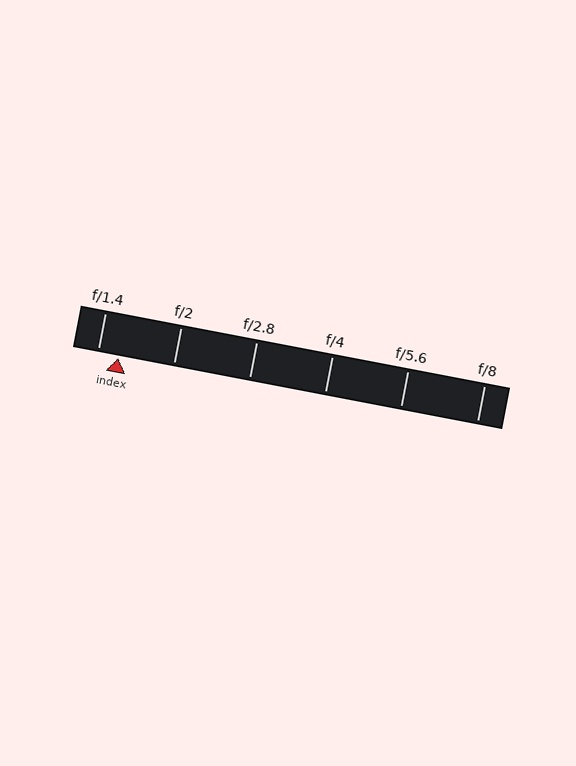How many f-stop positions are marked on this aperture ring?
There are 6 f-stop positions marked.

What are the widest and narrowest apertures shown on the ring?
The widest aperture shown is f/1.4 and the narrowest is f/8.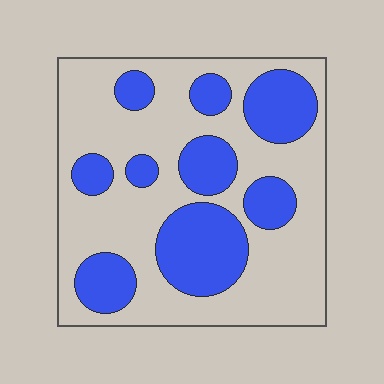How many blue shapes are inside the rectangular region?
9.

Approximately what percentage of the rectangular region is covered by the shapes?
Approximately 35%.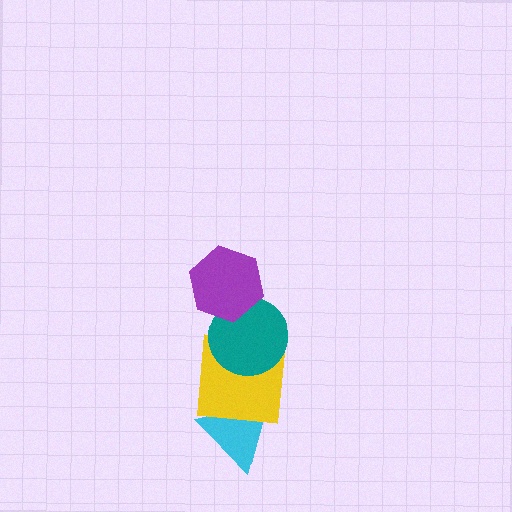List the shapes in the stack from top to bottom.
From top to bottom: the purple hexagon, the teal circle, the yellow square, the cyan triangle.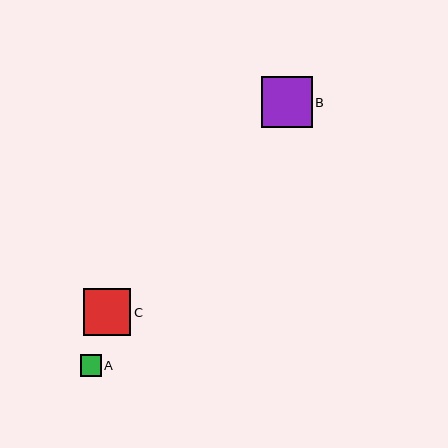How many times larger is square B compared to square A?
Square B is approximately 2.4 times the size of square A.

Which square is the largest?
Square B is the largest with a size of approximately 51 pixels.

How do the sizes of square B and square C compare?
Square B and square C are approximately the same size.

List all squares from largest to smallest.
From largest to smallest: B, C, A.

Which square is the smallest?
Square A is the smallest with a size of approximately 21 pixels.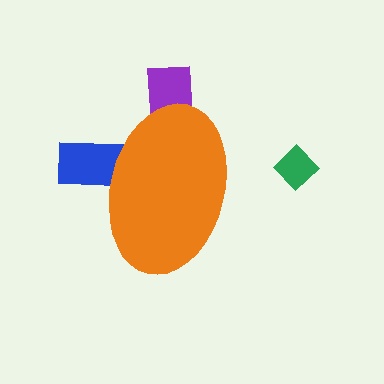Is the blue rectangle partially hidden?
Yes, the blue rectangle is partially hidden behind the orange ellipse.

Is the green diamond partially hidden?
No, the green diamond is fully visible.